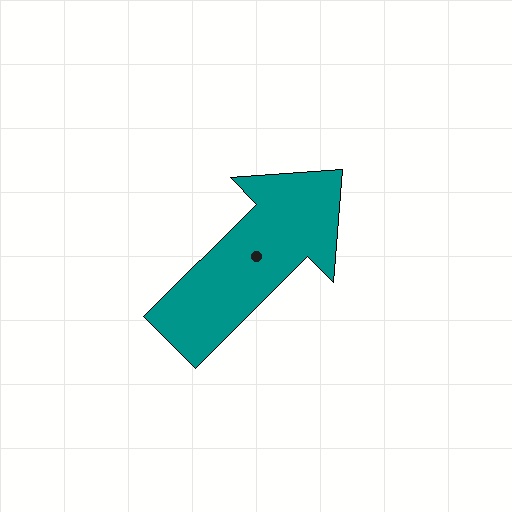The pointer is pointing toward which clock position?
Roughly 2 o'clock.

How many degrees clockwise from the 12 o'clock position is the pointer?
Approximately 45 degrees.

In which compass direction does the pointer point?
Northeast.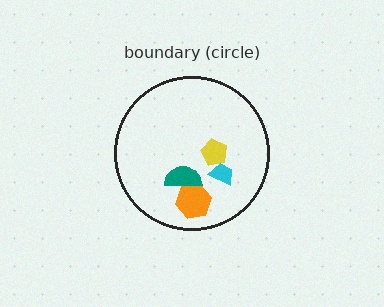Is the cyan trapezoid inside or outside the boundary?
Inside.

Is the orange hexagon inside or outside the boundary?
Inside.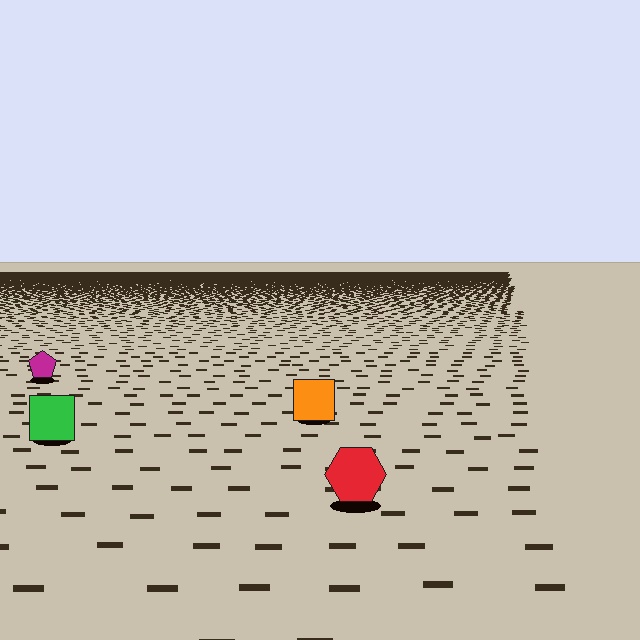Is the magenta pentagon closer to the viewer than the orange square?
No. The orange square is closer — you can tell from the texture gradient: the ground texture is coarser near it.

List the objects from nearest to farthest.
From nearest to farthest: the red hexagon, the green square, the orange square, the magenta pentagon.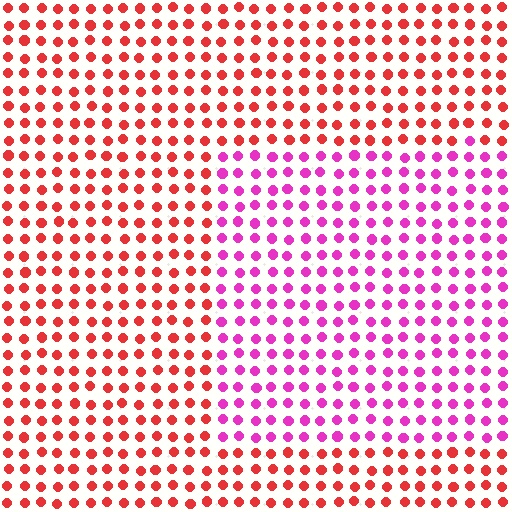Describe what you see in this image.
The image is filled with small red elements in a uniform arrangement. A rectangle-shaped region is visible where the elements are tinted to a slightly different hue, forming a subtle color boundary.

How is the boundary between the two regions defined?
The boundary is defined purely by a slight shift in hue (about 47 degrees). Spacing, size, and orientation are identical on both sides.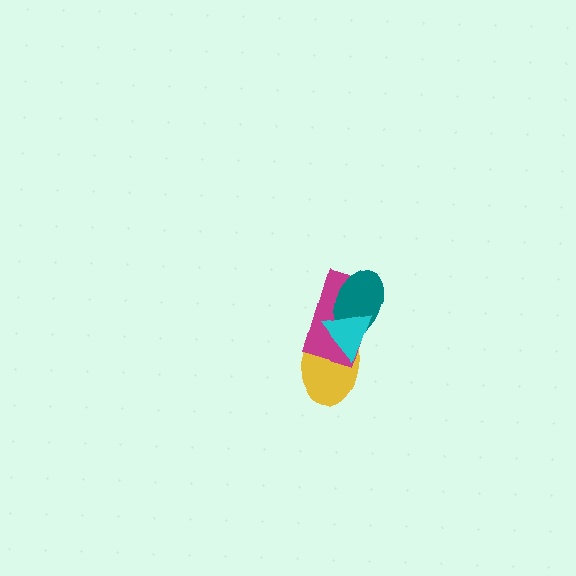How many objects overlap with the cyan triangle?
3 objects overlap with the cyan triangle.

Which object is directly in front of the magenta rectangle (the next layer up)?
The teal ellipse is directly in front of the magenta rectangle.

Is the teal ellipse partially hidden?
Yes, it is partially covered by another shape.